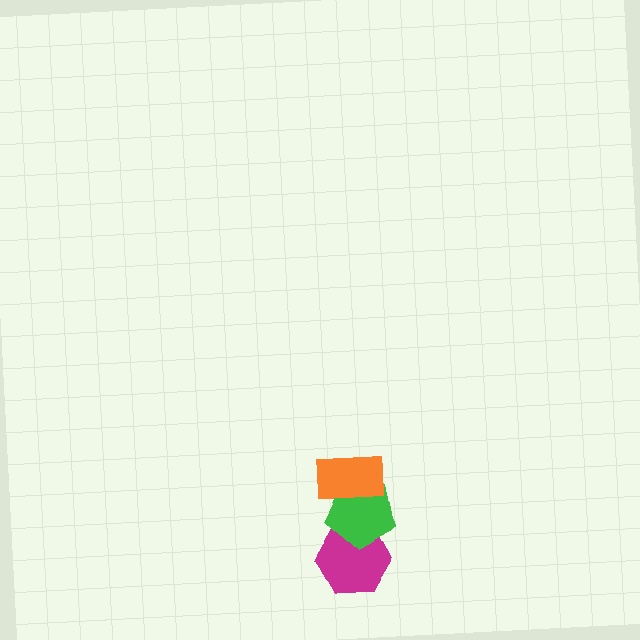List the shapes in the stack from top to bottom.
From top to bottom: the orange rectangle, the green pentagon, the magenta hexagon.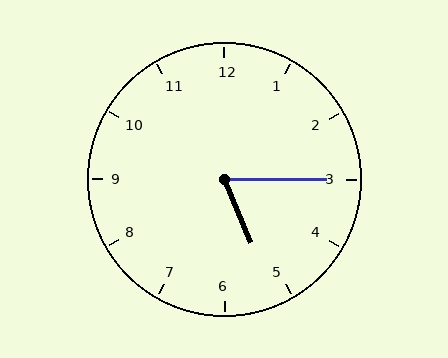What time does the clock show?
5:15.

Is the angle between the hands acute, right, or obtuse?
It is acute.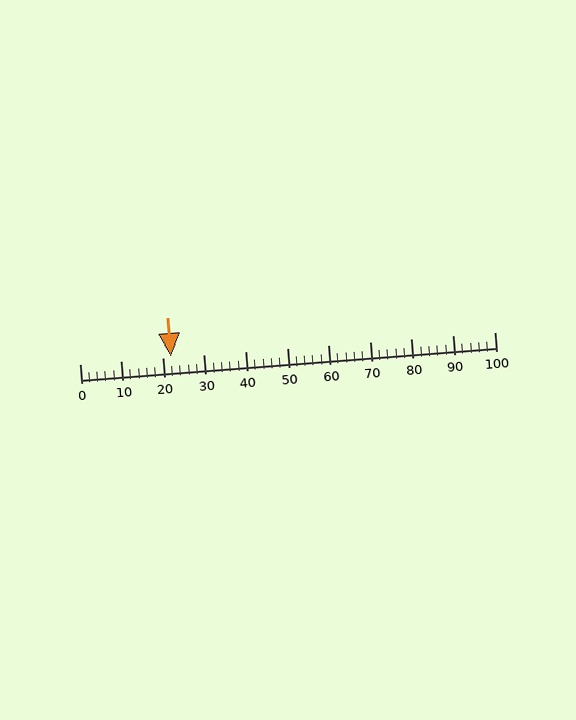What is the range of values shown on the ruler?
The ruler shows values from 0 to 100.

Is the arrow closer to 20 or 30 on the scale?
The arrow is closer to 20.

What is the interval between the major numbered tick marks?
The major tick marks are spaced 10 units apart.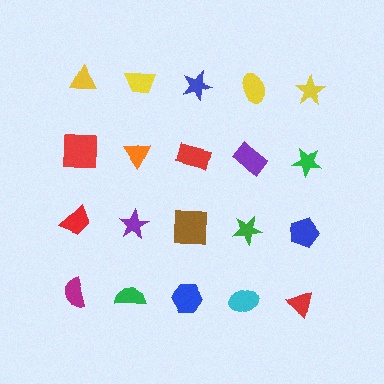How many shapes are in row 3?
5 shapes.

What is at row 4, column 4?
A cyan ellipse.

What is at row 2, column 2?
An orange triangle.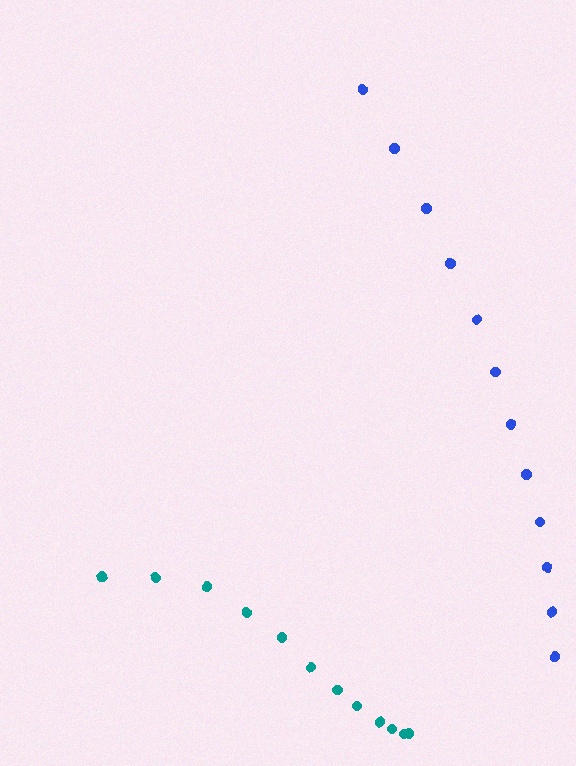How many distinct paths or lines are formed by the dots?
There are 2 distinct paths.